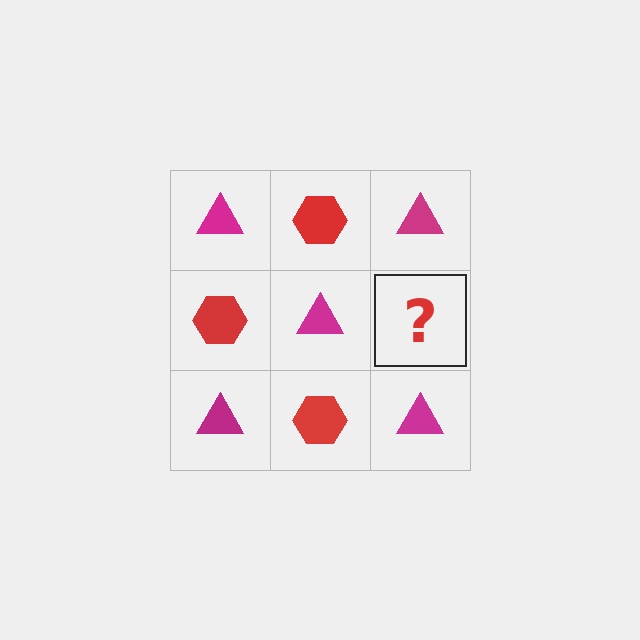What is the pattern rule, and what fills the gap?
The rule is that it alternates magenta triangle and red hexagon in a checkerboard pattern. The gap should be filled with a red hexagon.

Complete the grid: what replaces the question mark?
The question mark should be replaced with a red hexagon.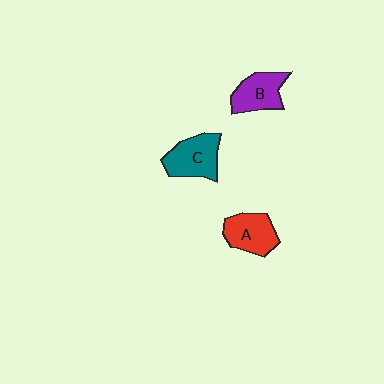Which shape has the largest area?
Shape C (teal).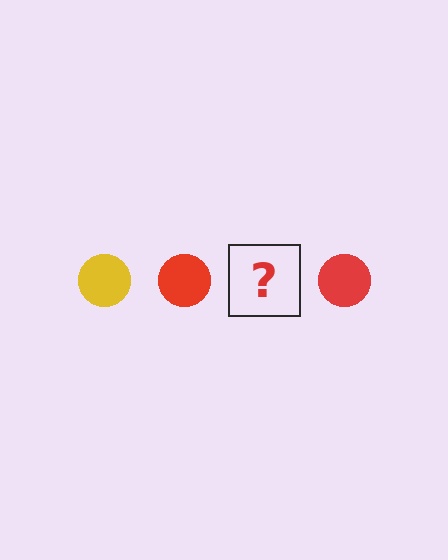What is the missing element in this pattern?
The missing element is a yellow circle.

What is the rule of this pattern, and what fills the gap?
The rule is that the pattern cycles through yellow, red circles. The gap should be filled with a yellow circle.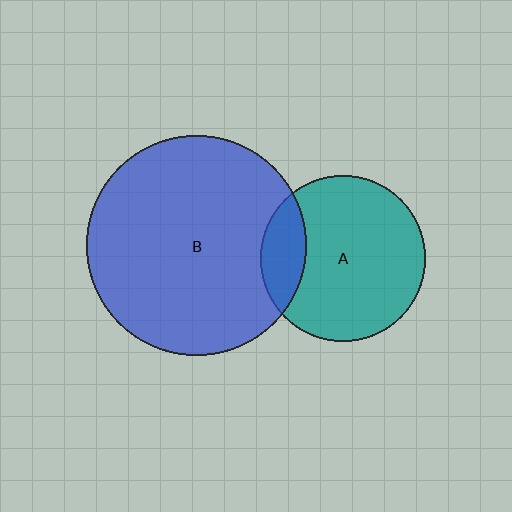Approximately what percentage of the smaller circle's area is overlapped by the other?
Approximately 20%.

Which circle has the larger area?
Circle B (blue).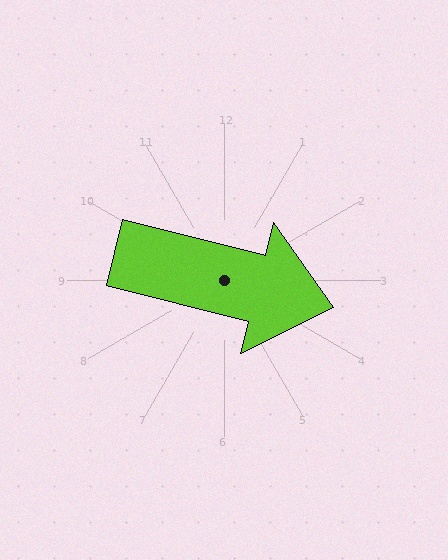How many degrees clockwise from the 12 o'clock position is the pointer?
Approximately 104 degrees.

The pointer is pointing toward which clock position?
Roughly 3 o'clock.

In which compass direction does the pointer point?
East.